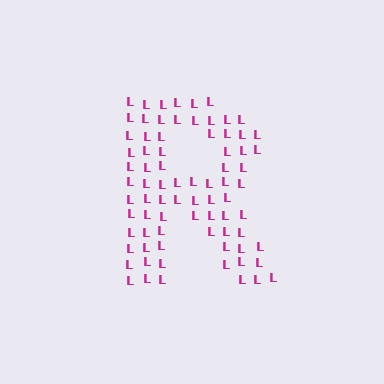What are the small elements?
The small elements are letter L's.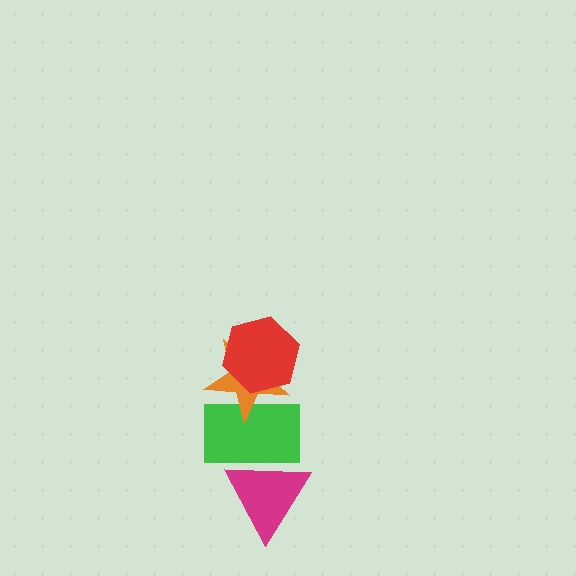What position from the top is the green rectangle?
The green rectangle is 3rd from the top.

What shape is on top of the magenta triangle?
The green rectangle is on top of the magenta triangle.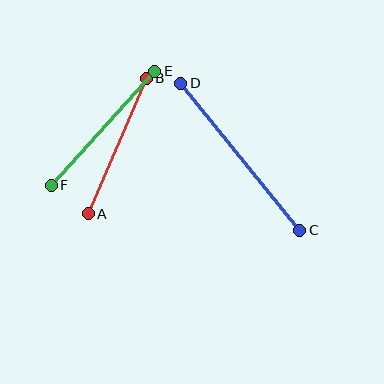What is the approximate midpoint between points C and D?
The midpoint is at approximately (240, 157) pixels.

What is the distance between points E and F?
The distance is approximately 154 pixels.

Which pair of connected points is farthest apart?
Points C and D are farthest apart.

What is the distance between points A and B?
The distance is approximately 147 pixels.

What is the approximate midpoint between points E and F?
The midpoint is at approximately (103, 128) pixels.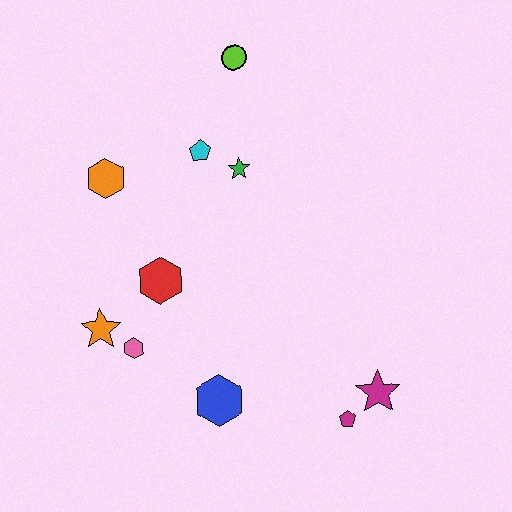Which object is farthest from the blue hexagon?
The lime circle is farthest from the blue hexagon.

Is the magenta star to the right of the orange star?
Yes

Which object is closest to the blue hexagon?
The pink hexagon is closest to the blue hexagon.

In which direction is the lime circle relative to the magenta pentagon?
The lime circle is above the magenta pentagon.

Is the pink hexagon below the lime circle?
Yes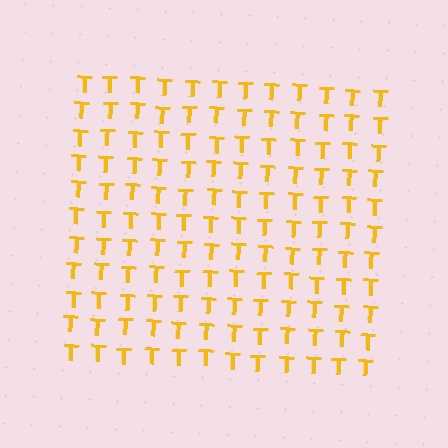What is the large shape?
The large shape is a square.